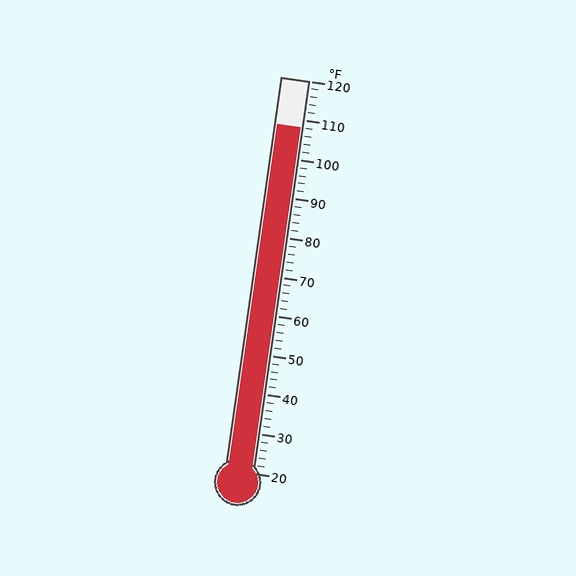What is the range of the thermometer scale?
The thermometer scale ranges from 20°F to 120°F.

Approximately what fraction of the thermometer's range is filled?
The thermometer is filled to approximately 90% of its range.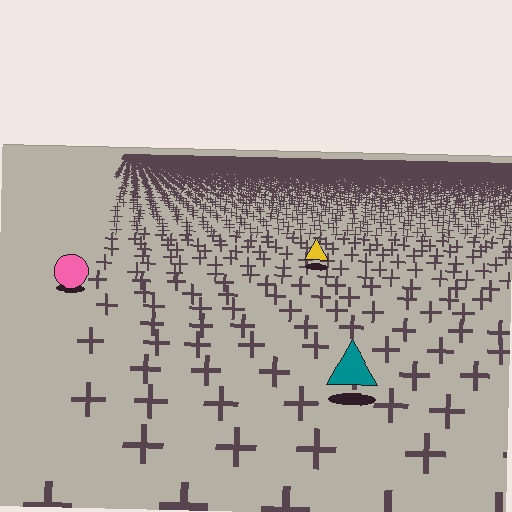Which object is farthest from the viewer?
The yellow triangle is farthest from the viewer. It appears smaller and the ground texture around it is denser.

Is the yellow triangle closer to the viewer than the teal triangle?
No. The teal triangle is closer — you can tell from the texture gradient: the ground texture is coarser near it.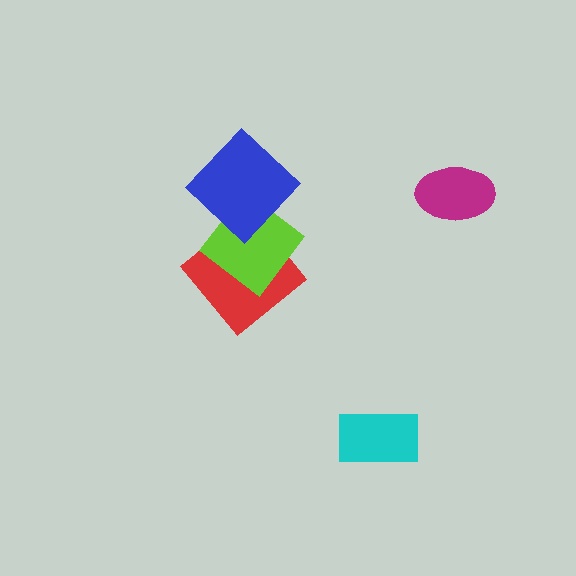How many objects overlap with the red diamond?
1 object overlaps with the red diamond.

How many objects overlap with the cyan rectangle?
0 objects overlap with the cyan rectangle.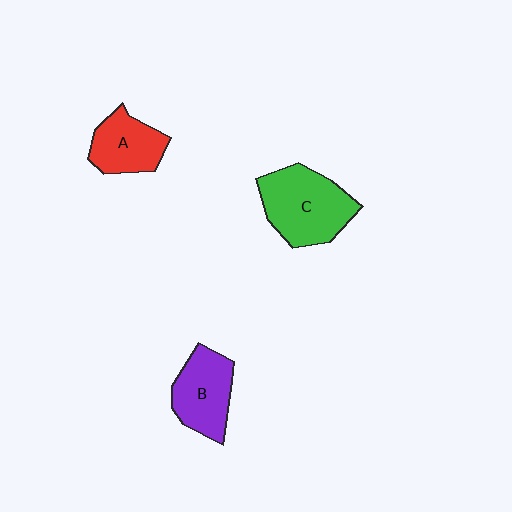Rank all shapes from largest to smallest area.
From largest to smallest: C (green), B (purple), A (red).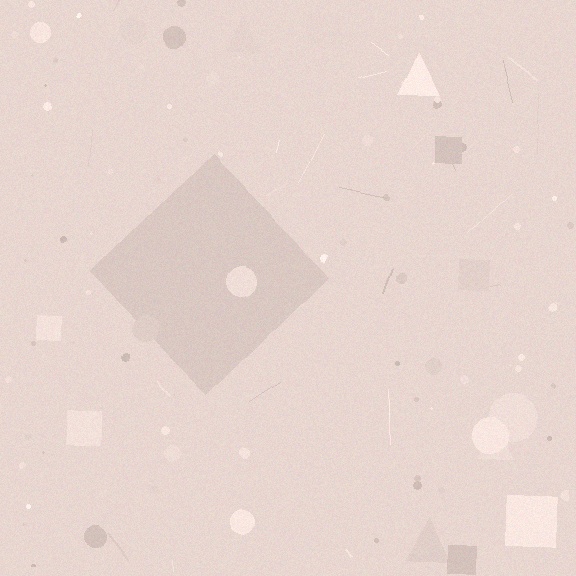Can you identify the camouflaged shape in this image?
The camouflaged shape is a diamond.